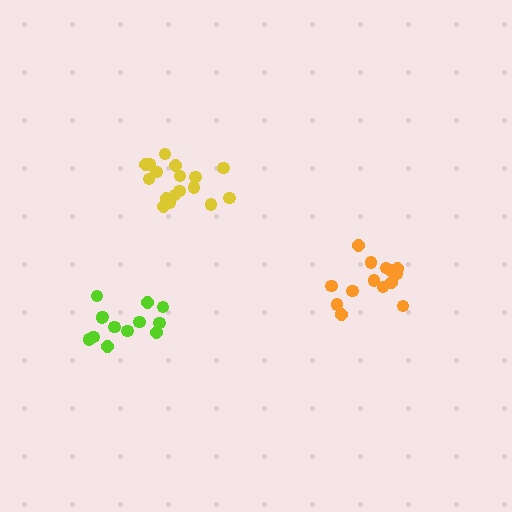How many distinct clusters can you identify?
There are 3 distinct clusters.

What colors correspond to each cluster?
The clusters are colored: lime, orange, yellow.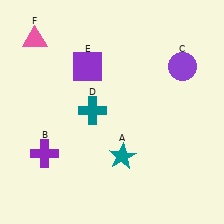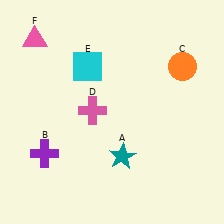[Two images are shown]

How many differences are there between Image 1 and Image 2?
There are 3 differences between the two images.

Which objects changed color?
C changed from purple to orange. D changed from teal to pink. E changed from purple to cyan.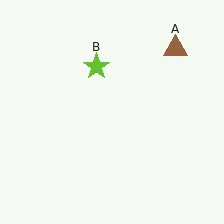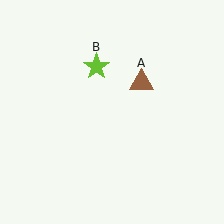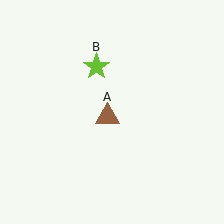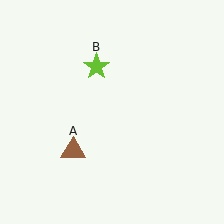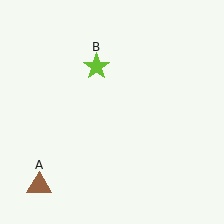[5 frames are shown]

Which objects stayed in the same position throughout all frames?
Lime star (object B) remained stationary.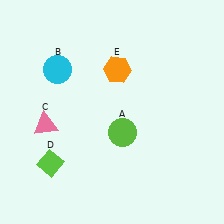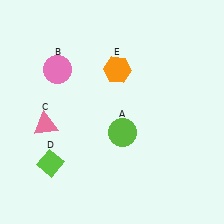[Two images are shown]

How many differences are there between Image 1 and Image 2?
There is 1 difference between the two images.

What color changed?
The circle (B) changed from cyan in Image 1 to pink in Image 2.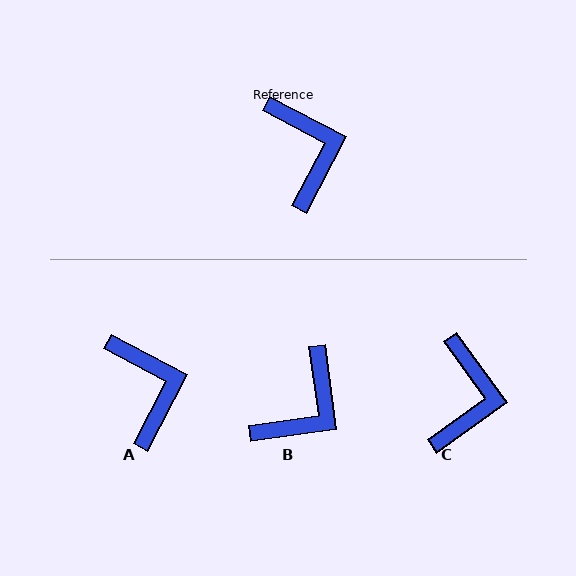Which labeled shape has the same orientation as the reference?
A.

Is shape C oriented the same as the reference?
No, it is off by about 26 degrees.